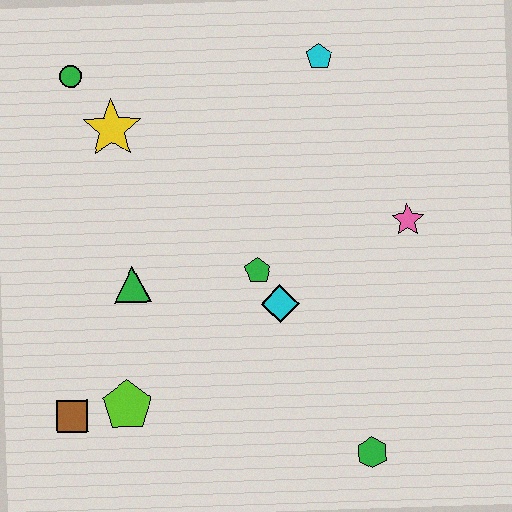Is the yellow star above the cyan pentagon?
No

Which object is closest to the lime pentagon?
The brown square is closest to the lime pentagon.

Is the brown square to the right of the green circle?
No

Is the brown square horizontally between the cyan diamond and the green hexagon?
No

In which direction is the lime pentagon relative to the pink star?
The lime pentagon is to the left of the pink star.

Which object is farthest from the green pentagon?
The green circle is farthest from the green pentagon.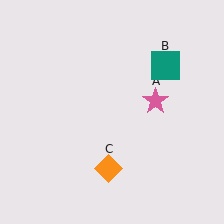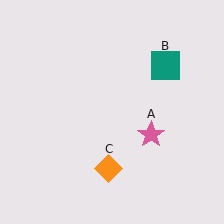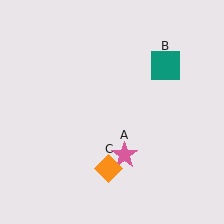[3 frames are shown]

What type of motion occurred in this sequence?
The pink star (object A) rotated clockwise around the center of the scene.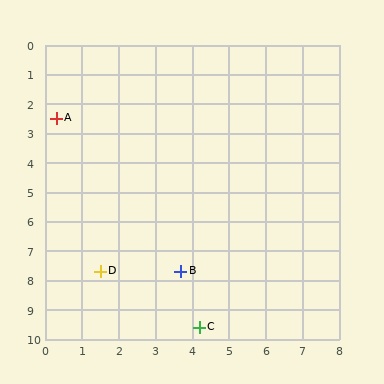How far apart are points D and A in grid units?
Points D and A are about 5.3 grid units apart.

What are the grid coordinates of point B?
Point B is at approximately (3.7, 7.7).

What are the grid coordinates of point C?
Point C is at approximately (4.2, 9.6).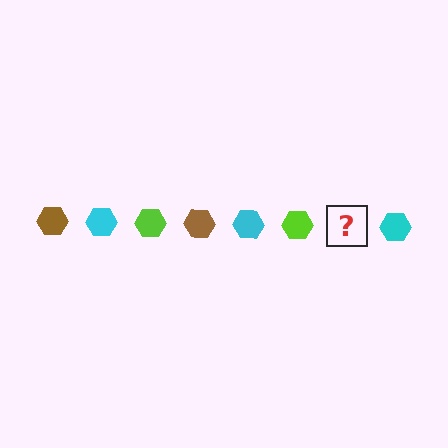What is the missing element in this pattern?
The missing element is a brown hexagon.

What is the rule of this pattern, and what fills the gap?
The rule is that the pattern cycles through brown, cyan, lime hexagons. The gap should be filled with a brown hexagon.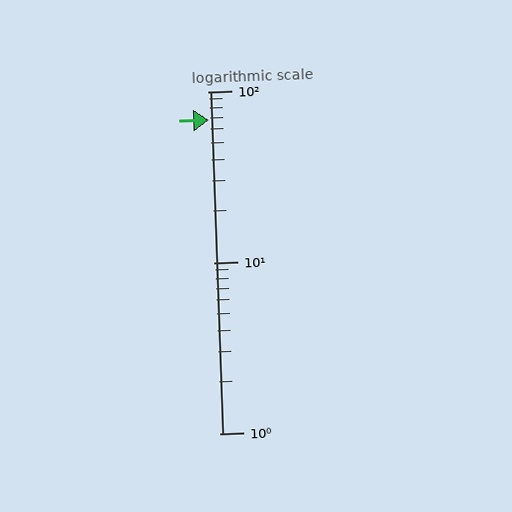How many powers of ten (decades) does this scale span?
The scale spans 2 decades, from 1 to 100.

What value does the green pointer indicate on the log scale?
The pointer indicates approximately 68.